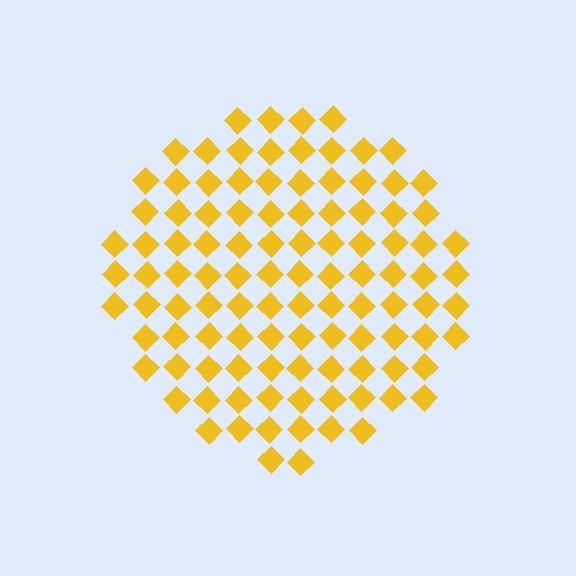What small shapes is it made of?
It is made of small diamonds.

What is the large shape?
The large shape is a circle.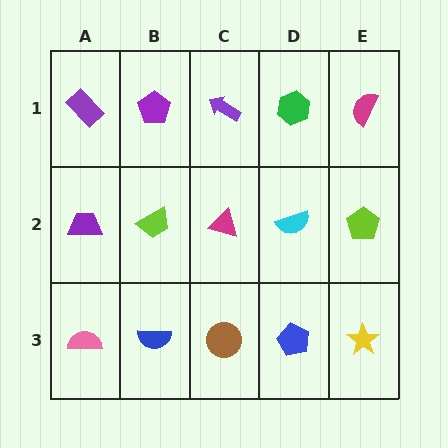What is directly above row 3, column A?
A purple trapezoid.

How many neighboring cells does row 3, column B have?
3.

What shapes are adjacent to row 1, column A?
A purple trapezoid (row 2, column A), a purple pentagon (row 1, column B).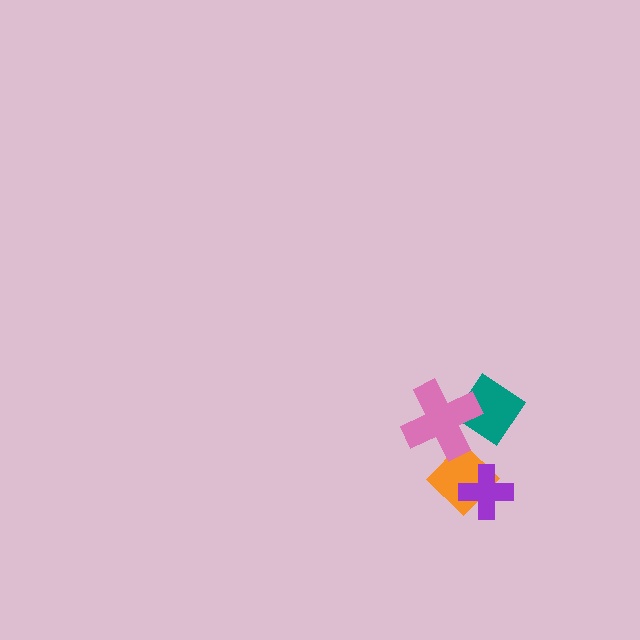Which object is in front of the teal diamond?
The pink cross is in front of the teal diamond.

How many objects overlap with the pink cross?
1 object overlaps with the pink cross.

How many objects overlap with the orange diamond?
1 object overlaps with the orange diamond.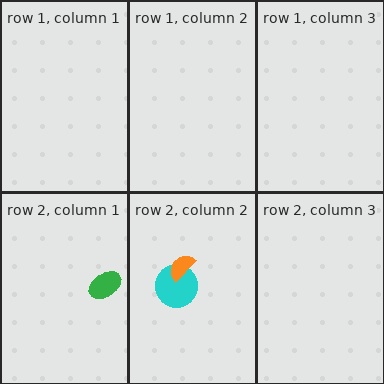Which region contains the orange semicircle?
The row 2, column 2 region.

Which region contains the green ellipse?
The row 2, column 1 region.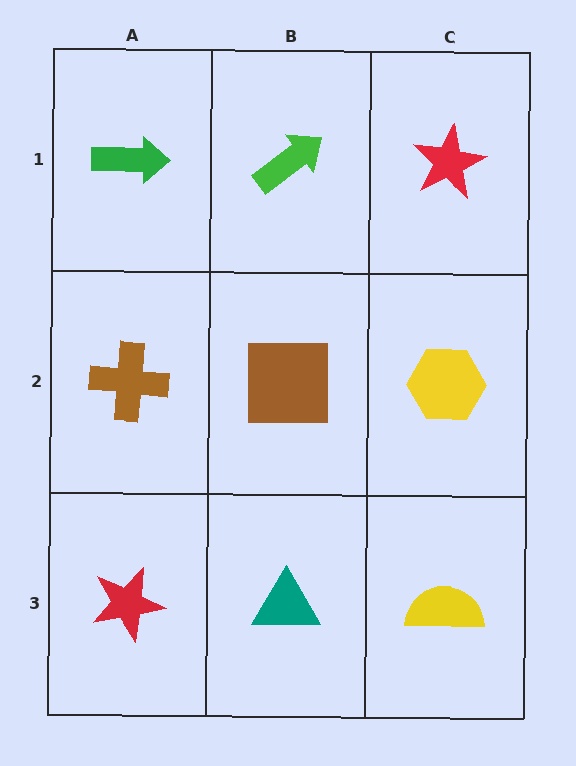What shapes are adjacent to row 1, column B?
A brown square (row 2, column B), a green arrow (row 1, column A), a red star (row 1, column C).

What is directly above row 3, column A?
A brown cross.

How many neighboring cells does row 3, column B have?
3.